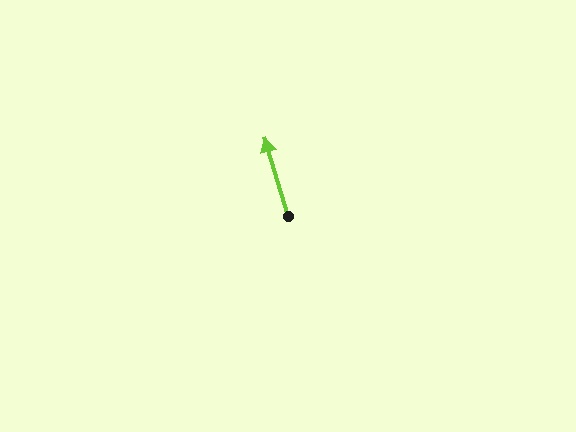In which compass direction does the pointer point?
North.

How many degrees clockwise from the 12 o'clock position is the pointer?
Approximately 343 degrees.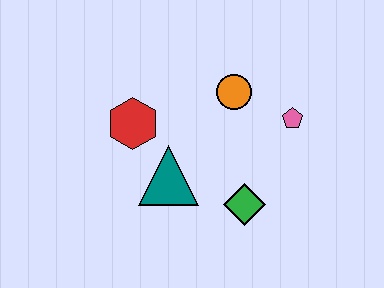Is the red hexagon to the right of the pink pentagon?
No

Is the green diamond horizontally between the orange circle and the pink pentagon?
Yes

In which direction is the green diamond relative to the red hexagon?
The green diamond is to the right of the red hexagon.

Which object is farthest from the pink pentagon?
The red hexagon is farthest from the pink pentagon.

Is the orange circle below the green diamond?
No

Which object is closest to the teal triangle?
The red hexagon is closest to the teal triangle.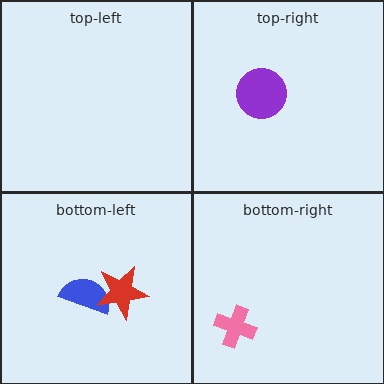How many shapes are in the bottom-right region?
1.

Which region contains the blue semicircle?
The bottom-left region.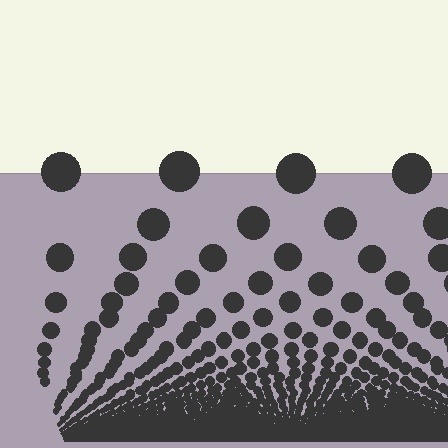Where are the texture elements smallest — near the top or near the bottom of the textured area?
Near the bottom.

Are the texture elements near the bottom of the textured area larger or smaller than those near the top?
Smaller. The gradient is inverted — elements near the bottom are smaller and denser.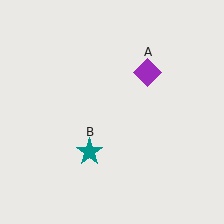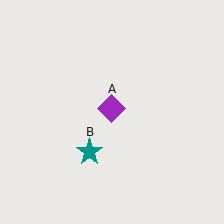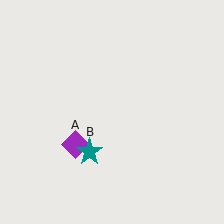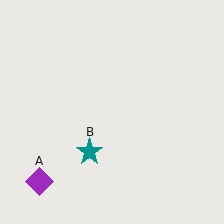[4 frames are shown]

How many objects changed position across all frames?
1 object changed position: purple diamond (object A).